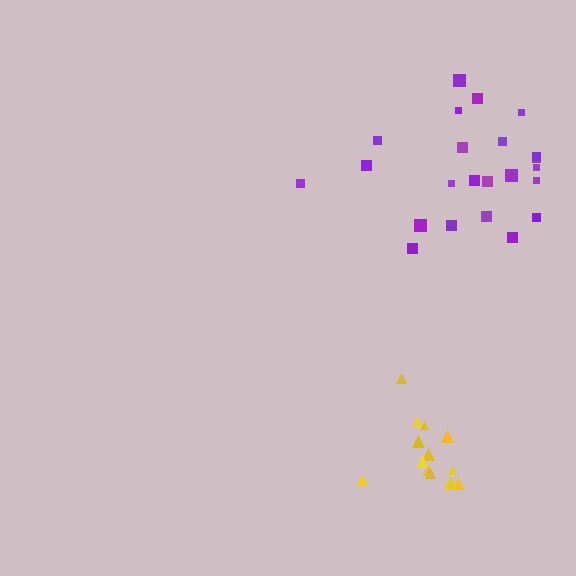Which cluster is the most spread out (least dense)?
Purple.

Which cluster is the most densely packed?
Yellow.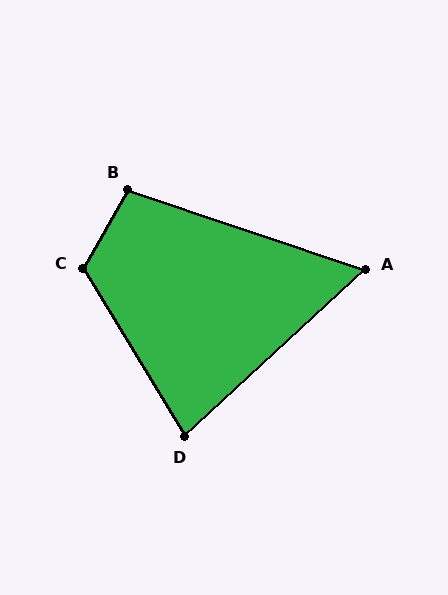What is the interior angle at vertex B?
Approximately 102 degrees (obtuse).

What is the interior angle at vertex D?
Approximately 78 degrees (acute).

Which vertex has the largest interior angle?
C, at approximately 119 degrees.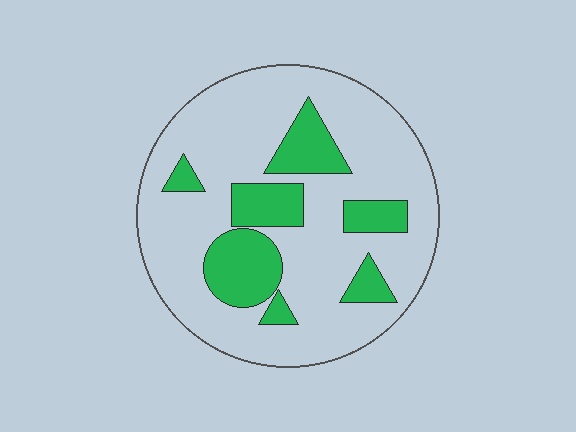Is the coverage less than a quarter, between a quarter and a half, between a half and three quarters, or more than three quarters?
Less than a quarter.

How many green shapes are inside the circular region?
7.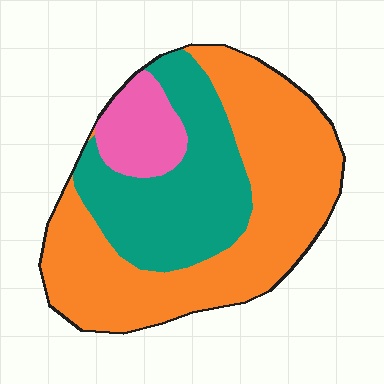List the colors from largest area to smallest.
From largest to smallest: orange, teal, pink.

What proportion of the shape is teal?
Teal covers 33% of the shape.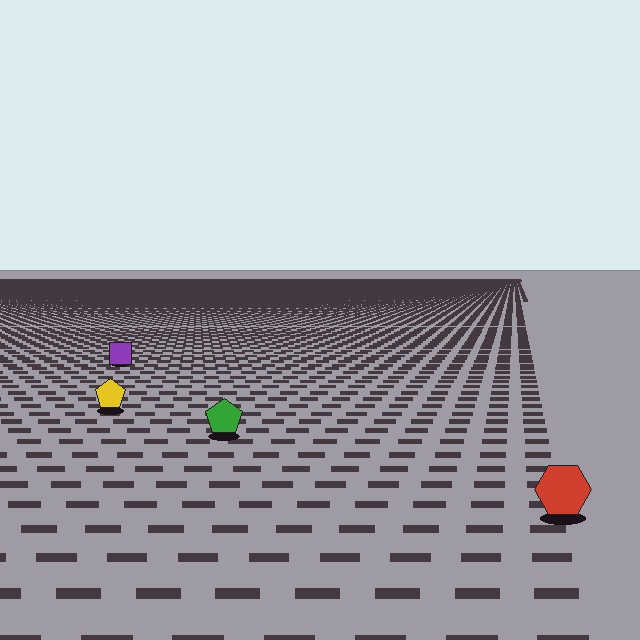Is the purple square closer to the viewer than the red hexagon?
No. The red hexagon is closer — you can tell from the texture gradient: the ground texture is coarser near it.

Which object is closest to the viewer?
The red hexagon is closest. The texture marks near it are larger and more spread out.